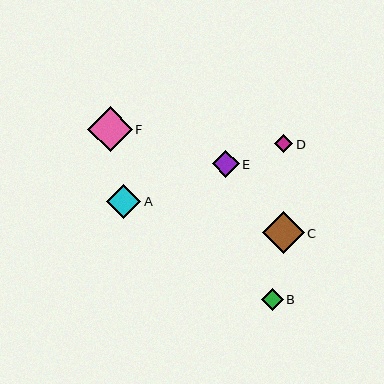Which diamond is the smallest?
Diamond D is the smallest with a size of approximately 18 pixels.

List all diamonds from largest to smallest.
From largest to smallest: F, C, A, E, B, D.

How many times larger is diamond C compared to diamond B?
Diamond C is approximately 1.9 times the size of diamond B.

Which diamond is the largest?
Diamond F is the largest with a size of approximately 45 pixels.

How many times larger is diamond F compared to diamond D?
Diamond F is approximately 2.5 times the size of diamond D.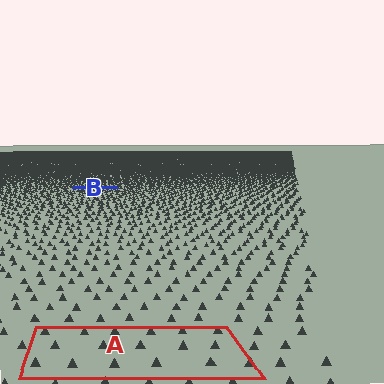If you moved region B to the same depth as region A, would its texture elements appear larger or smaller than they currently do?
They would appear larger. At a closer depth, the same texture elements are projected at a bigger on-screen size.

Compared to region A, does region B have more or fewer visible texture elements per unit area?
Region B has more texture elements per unit area — they are packed more densely because it is farther away.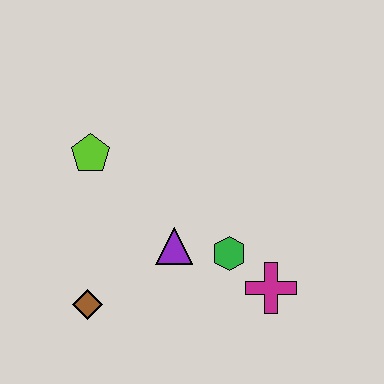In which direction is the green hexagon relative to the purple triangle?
The green hexagon is to the right of the purple triangle.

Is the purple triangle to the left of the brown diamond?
No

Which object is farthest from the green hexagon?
The lime pentagon is farthest from the green hexagon.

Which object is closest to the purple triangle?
The green hexagon is closest to the purple triangle.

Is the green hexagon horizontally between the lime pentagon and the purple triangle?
No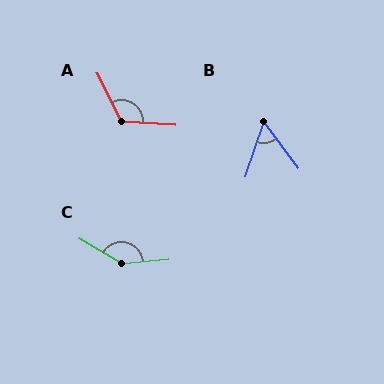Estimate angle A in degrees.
Approximately 120 degrees.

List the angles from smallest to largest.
B (56°), A (120°), C (144°).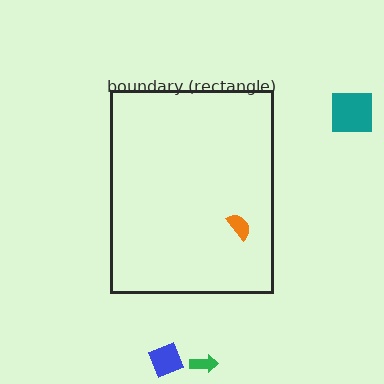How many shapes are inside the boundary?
1 inside, 3 outside.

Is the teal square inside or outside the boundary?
Outside.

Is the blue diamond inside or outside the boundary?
Outside.